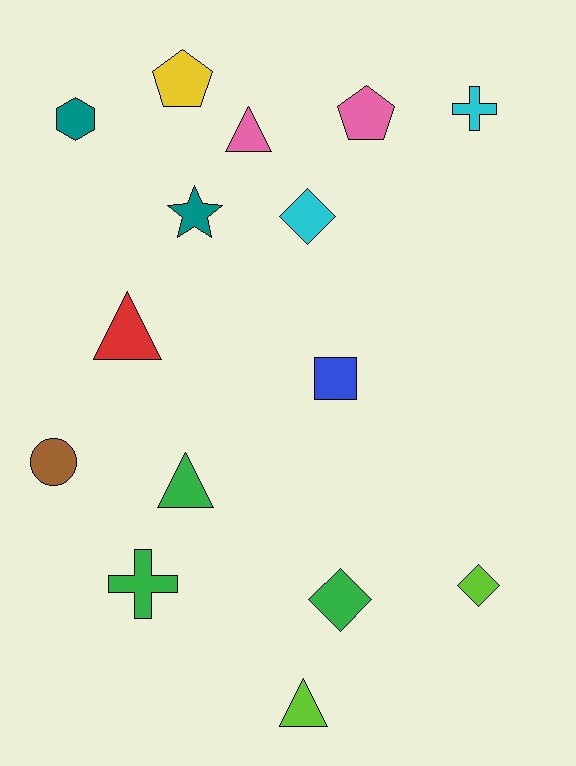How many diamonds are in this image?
There are 3 diamonds.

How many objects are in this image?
There are 15 objects.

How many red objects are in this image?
There is 1 red object.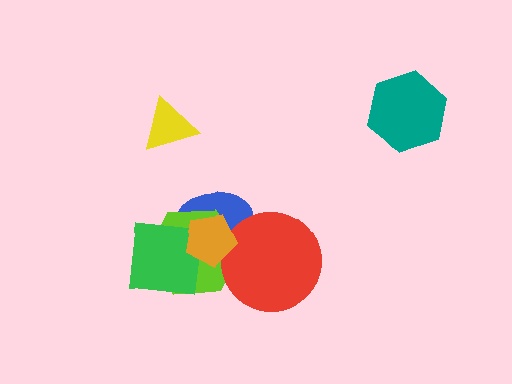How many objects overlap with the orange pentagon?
4 objects overlap with the orange pentagon.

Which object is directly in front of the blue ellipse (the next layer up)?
The lime hexagon is directly in front of the blue ellipse.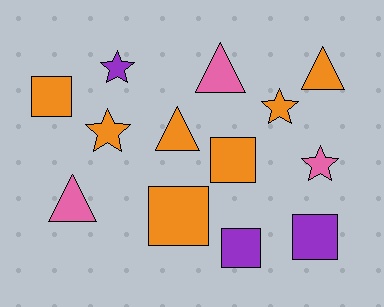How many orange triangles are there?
There are 2 orange triangles.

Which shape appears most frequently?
Square, with 5 objects.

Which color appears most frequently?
Orange, with 7 objects.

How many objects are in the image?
There are 13 objects.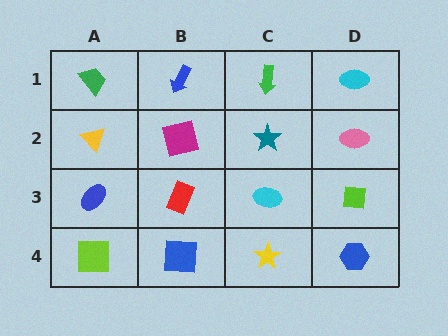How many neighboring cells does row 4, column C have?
3.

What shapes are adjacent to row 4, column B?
A red rectangle (row 3, column B), a lime square (row 4, column A), a yellow star (row 4, column C).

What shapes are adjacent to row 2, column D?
A cyan ellipse (row 1, column D), a lime square (row 3, column D), a teal star (row 2, column C).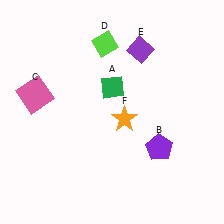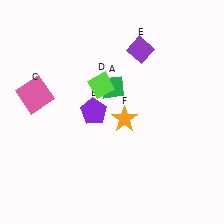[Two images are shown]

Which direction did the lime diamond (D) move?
The lime diamond (D) moved down.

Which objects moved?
The objects that moved are: the purple pentagon (B), the lime diamond (D).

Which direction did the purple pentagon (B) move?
The purple pentagon (B) moved left.